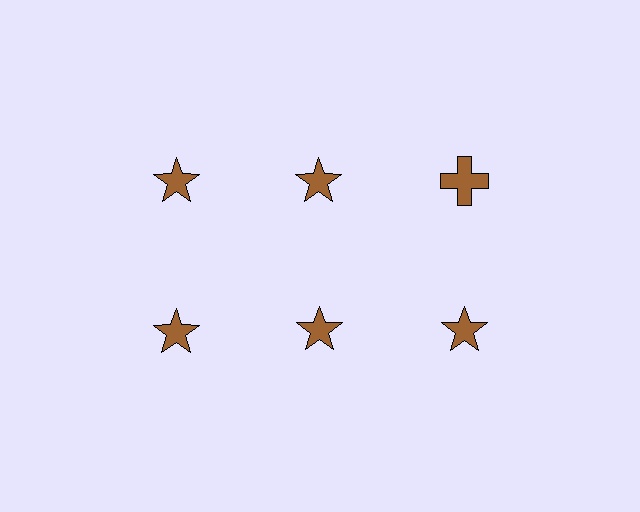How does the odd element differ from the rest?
It has a different shape: cross instead of star.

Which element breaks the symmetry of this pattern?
The brown cross in the top row, center column breaks the symmetry. All other shapes are brown stars.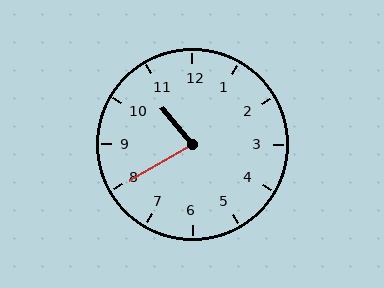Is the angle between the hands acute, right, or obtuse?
It is acute.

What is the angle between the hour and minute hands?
Approximately 80 degrees.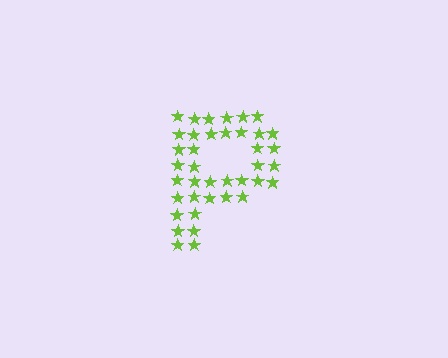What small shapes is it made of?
It is made of small stars.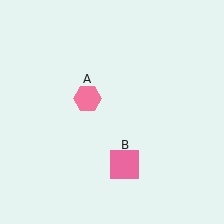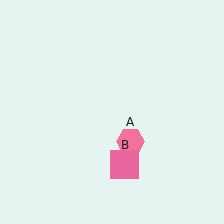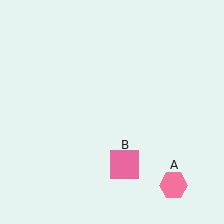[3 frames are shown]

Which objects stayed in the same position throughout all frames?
Pink square (object B) remained stationary.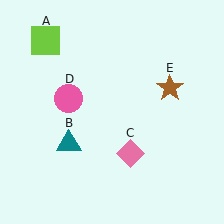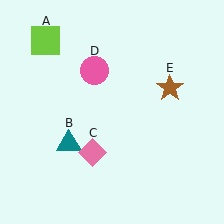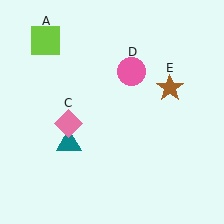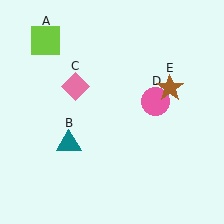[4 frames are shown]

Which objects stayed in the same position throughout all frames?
Lime square (object A) and teal triangle (object B) and brown star (object E) remained stationary.